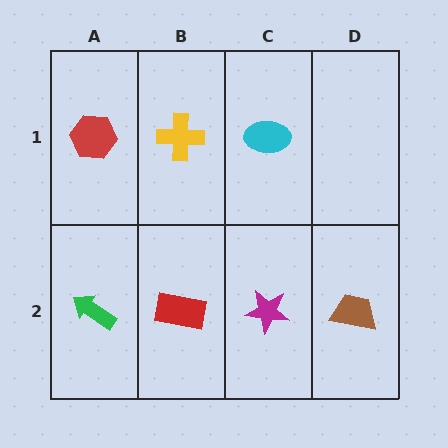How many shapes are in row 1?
3 shapes.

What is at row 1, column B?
A yellow cross.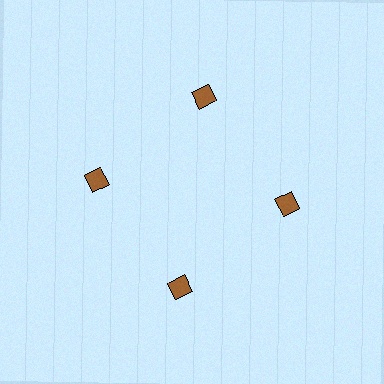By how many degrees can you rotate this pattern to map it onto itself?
The pattern maps onto itself every 90 degrees of rotation.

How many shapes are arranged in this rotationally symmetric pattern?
There are 4 shapes, arranged in 4 groups of 1.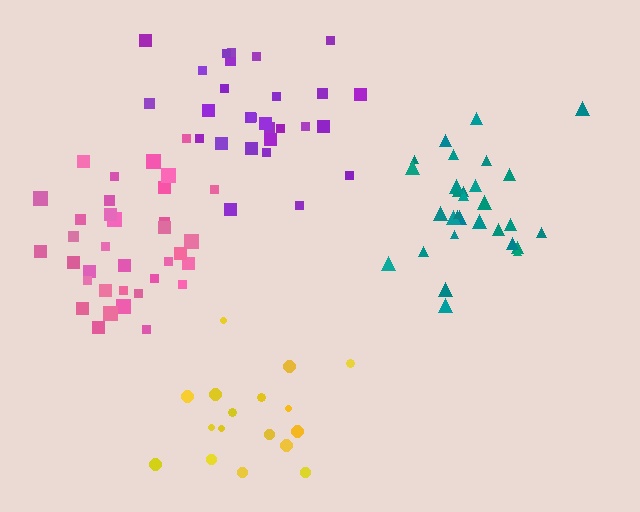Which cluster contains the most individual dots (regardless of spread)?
Pink (35).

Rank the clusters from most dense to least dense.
pink, teal, yellow, purple.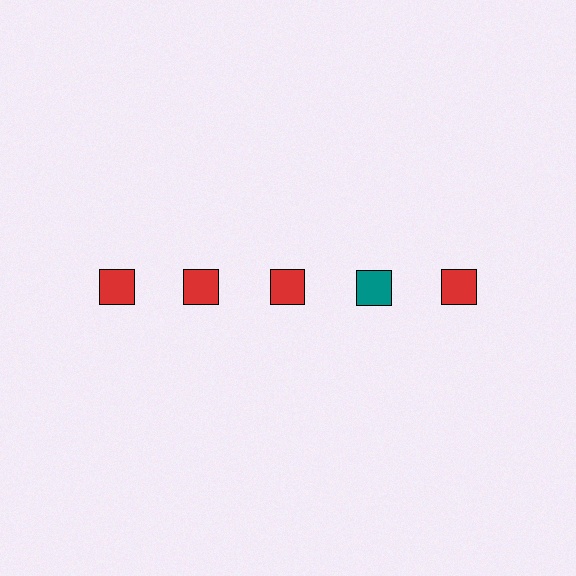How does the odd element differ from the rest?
It has a different color: teal instead of red.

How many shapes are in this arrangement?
There are 5 shapes arranged in a grid pattern.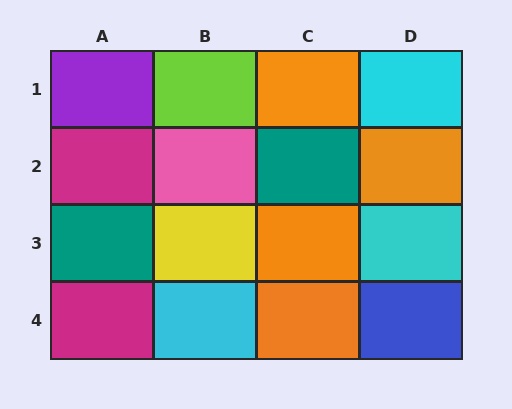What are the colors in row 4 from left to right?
Magenta, cyan, orange, blue.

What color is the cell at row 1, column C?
Orange.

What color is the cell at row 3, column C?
Orange.